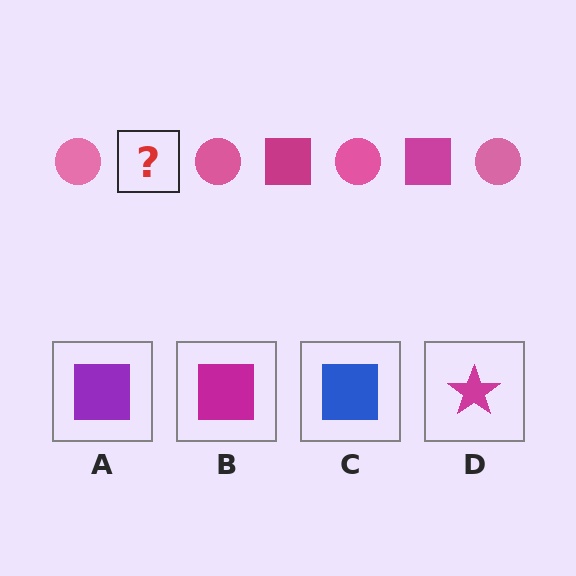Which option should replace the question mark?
Option B.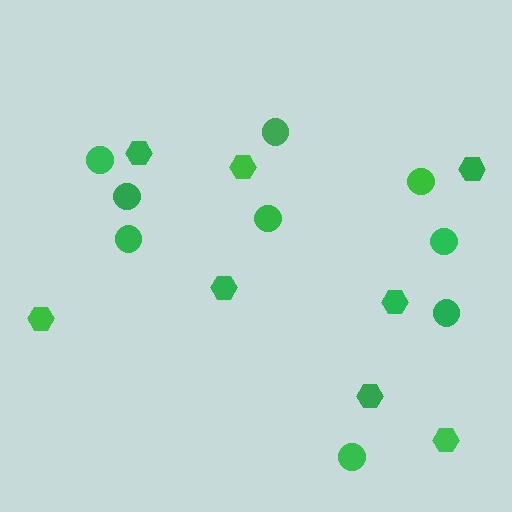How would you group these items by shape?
There are 2 groups: one group of circles (9) and one group of hexagons (8).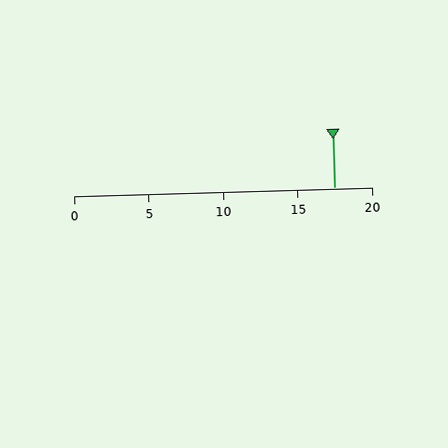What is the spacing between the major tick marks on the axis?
The major ticks are spaced 5 apart.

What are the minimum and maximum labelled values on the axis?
The axis runs from 0 to 20.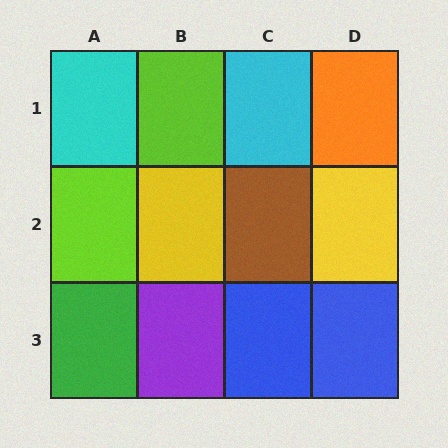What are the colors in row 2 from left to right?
Lime, yellow, brown, yellow.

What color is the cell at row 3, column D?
Blue.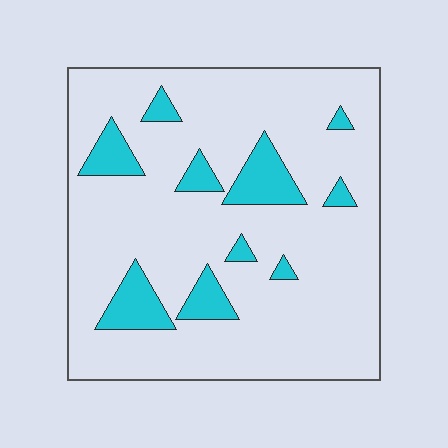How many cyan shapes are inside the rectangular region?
10.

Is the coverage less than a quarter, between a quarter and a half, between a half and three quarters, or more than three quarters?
Less than a quarter.